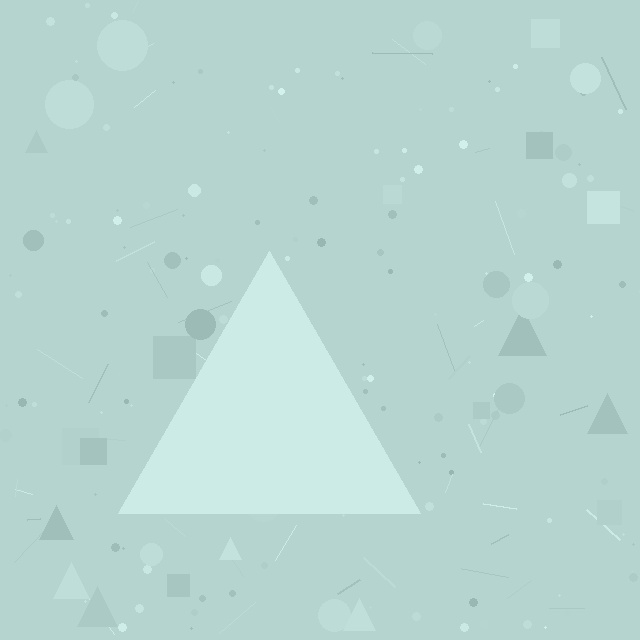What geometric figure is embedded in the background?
A triangle is embedded in the background.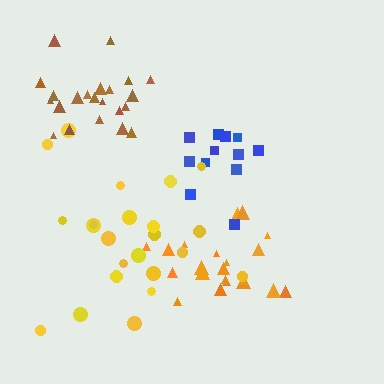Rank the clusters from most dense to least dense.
orange, brown, blue, yellow.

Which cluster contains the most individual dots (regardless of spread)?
Yellow (23).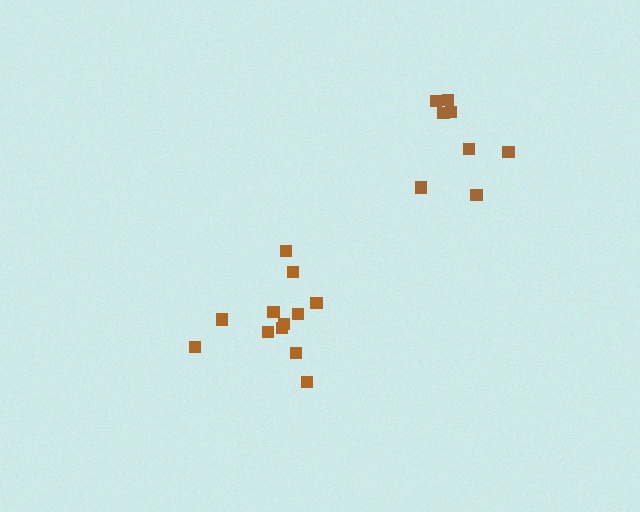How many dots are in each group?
Group 1: 12 dots, Group 2: 8 dots (20 total).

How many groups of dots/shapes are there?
There are 2 groups.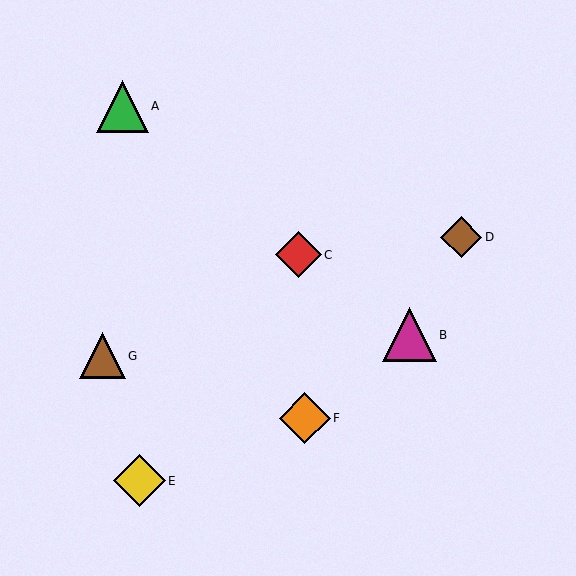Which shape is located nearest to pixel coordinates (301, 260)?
The red diamond (labeled C) at (299, 255) is nearest to that location.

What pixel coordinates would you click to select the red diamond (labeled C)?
Click at (299, 255) to select the red diamond C.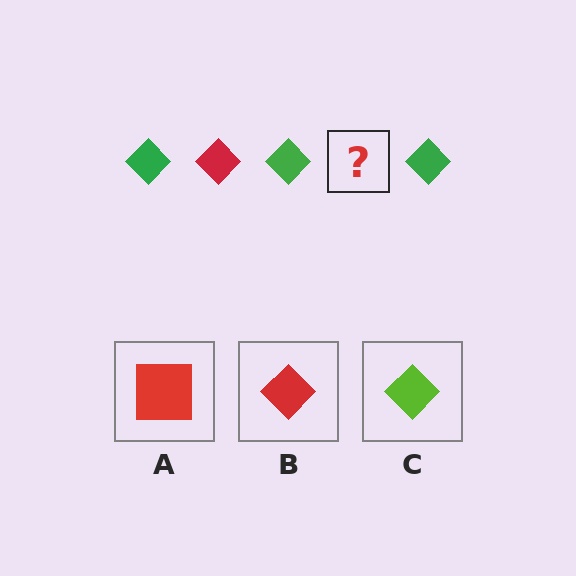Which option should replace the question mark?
Option B.